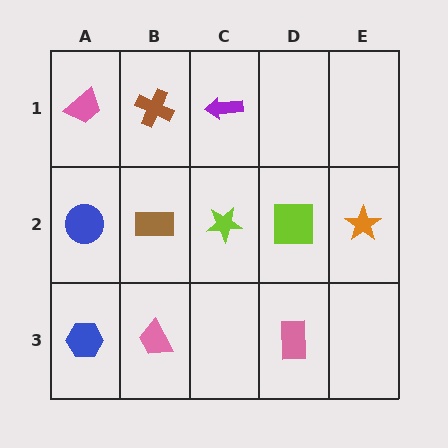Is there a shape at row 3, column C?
No, that cell is empty.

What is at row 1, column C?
A purple arrow.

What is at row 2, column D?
A lime square.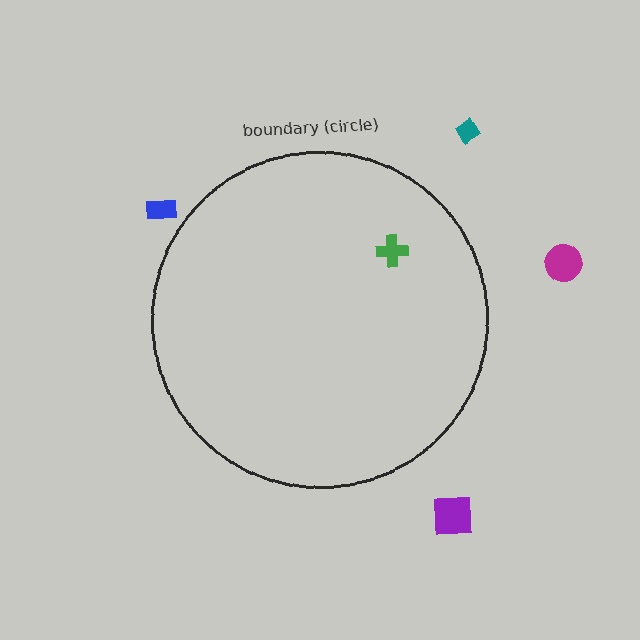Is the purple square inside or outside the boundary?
Outside.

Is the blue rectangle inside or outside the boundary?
Outside.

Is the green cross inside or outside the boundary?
Inside.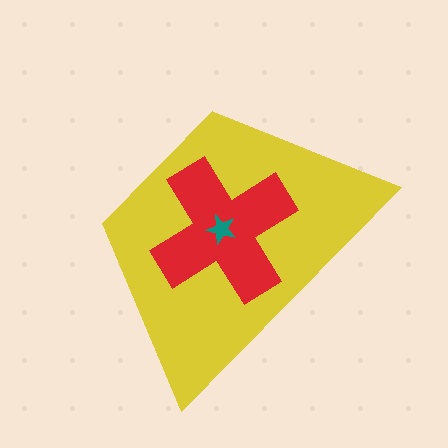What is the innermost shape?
The teal star.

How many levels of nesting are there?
3.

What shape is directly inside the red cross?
The teal star.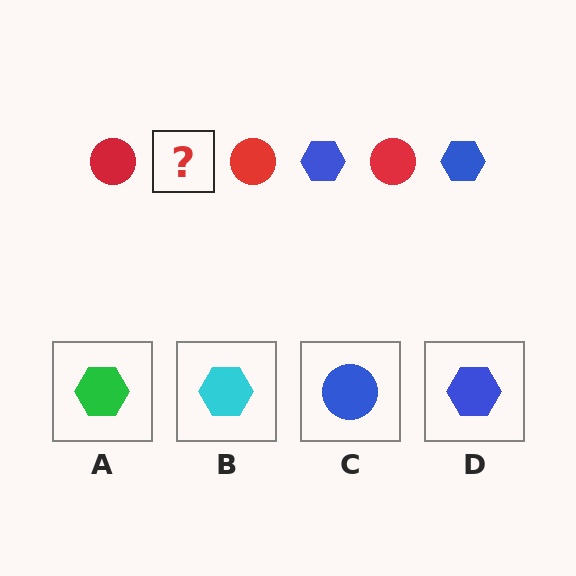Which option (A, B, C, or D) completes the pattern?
D.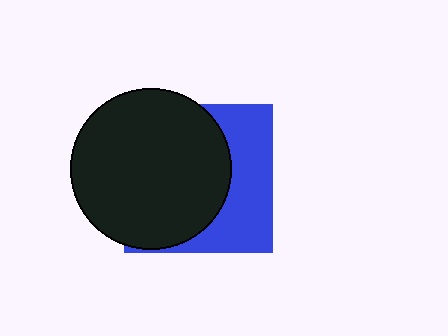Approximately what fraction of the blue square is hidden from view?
Roughly 61% of the blue square is hidden behind the black circle.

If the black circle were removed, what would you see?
You would see the complete blue square.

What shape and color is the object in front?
The object in front is a black circle.